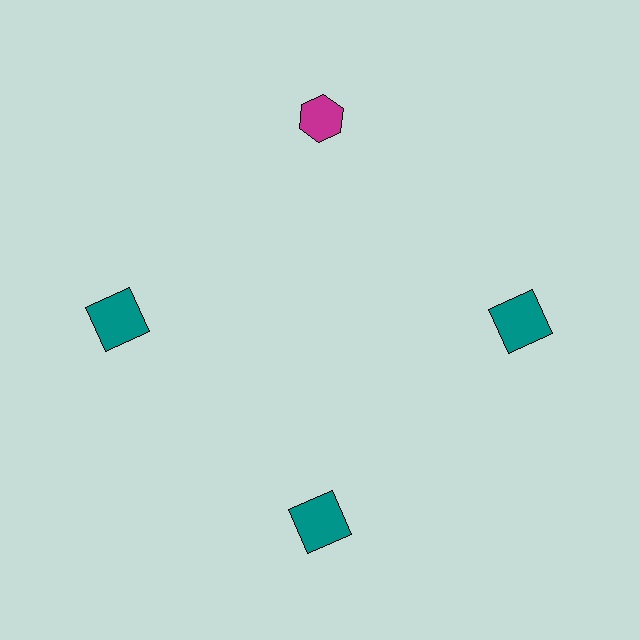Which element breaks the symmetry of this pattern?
The magenta hexagon at roughly the 12 o'clock position breaks the symmetry. All other shapes are teal squares.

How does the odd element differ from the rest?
It differs in both color (magenta instead of teal) and shape (hexagon instead of square).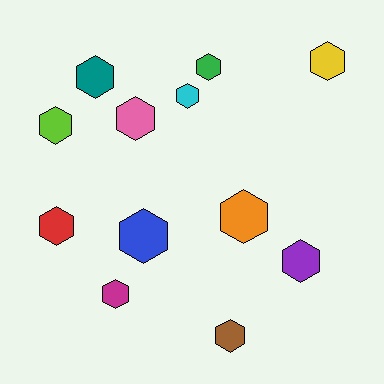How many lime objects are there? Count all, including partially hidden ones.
There is 1 lime object.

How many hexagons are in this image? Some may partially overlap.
There are 12 hexagons.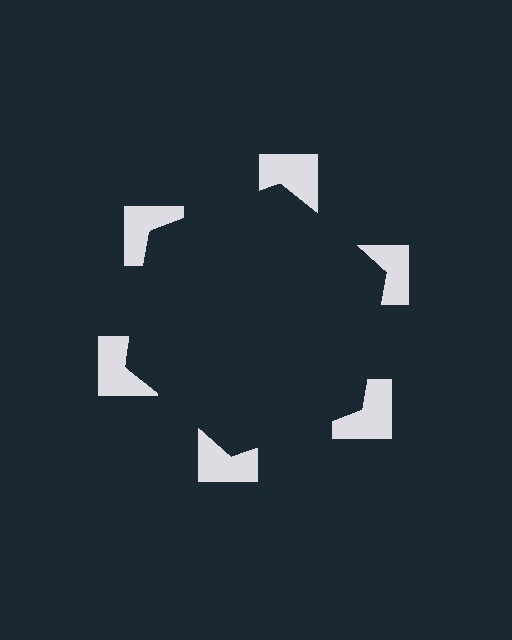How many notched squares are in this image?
There are 6 — one at each vertex of the illusory hexagon.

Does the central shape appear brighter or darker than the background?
It typically appears slightly darker than the background, even though no actual brightness change is drawn.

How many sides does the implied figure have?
6 sides.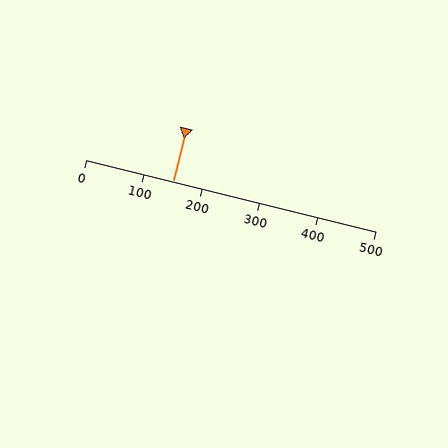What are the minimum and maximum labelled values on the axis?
The axis runs from 0 to 500.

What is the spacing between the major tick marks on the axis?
The major ticks are spaced 100 apart.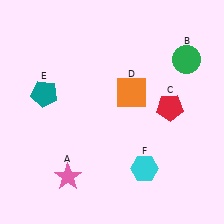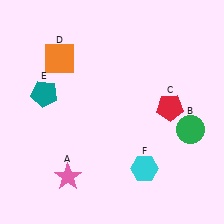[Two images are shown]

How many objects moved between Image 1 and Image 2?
2 objects moved between the two images.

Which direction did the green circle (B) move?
The green circle (B) moved down.